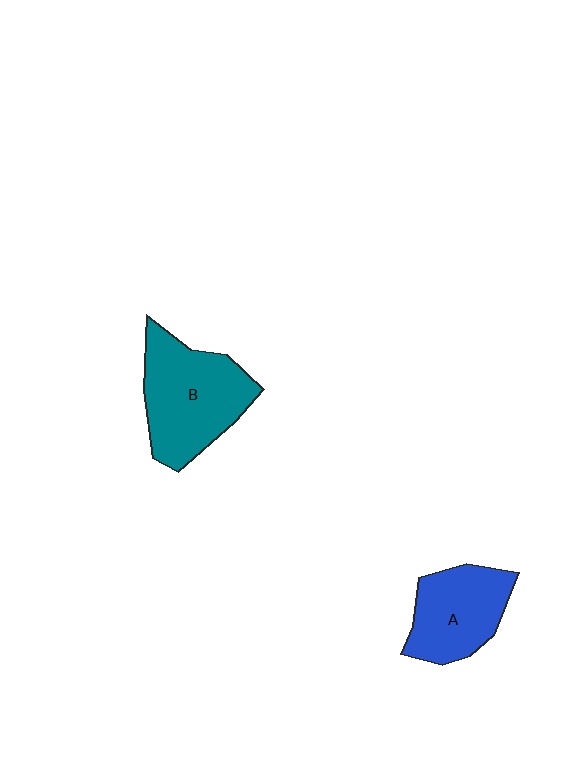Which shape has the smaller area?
Shape A (blue).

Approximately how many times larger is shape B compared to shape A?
Approximately 1.3 times.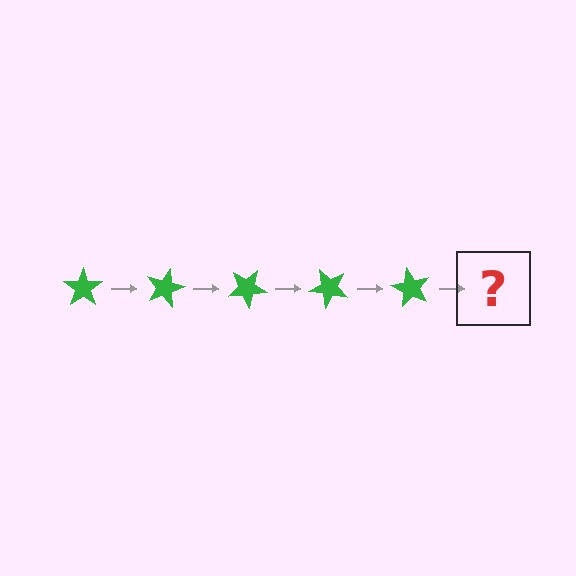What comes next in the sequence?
The next element should be a green star rotated 75 degrees.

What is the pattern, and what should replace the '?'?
The pattern is that the star rotates 15 degrees each step. The '?' should be a green star rotated 75 degrees.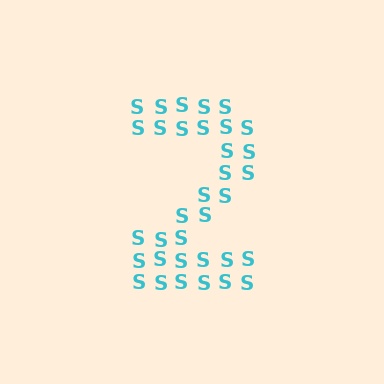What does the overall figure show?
The overall figure shows the digit 2.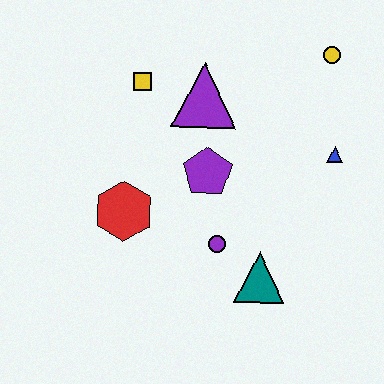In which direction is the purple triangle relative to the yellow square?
The purple triangle is to the right of the yellow square.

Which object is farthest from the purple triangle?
The teal triangle is farthest from the purple triangle.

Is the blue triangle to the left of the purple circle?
No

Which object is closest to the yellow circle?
The blue triangle is closest to the yellow circle.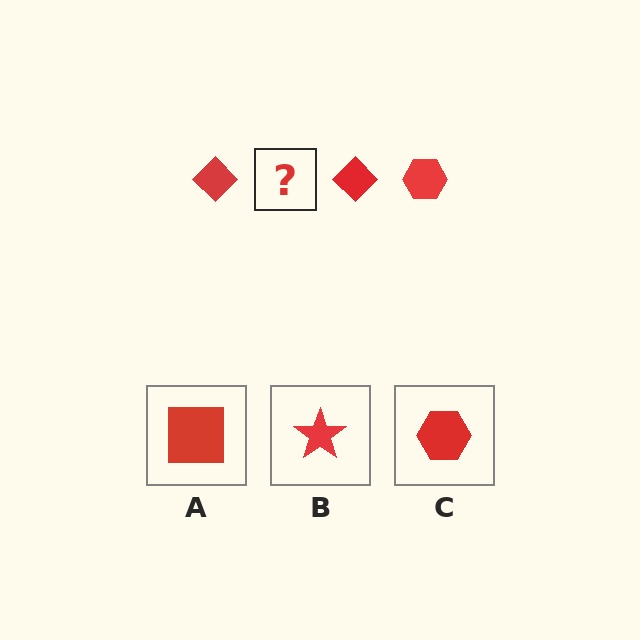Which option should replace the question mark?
Option C.